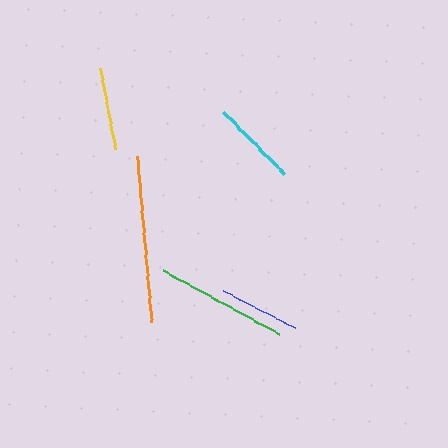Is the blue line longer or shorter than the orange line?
The orange line is longer than the blue line.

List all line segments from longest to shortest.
From longest to shortest: orange, green, cyan, yellow, blue.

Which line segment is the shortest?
The blue line is the shortest at approximately 81 pixels.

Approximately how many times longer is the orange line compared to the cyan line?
The orange line is approximately 1.9 times the length of the cyan line.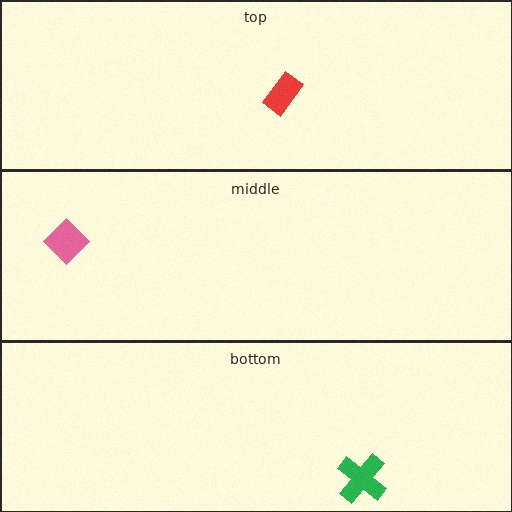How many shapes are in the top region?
1.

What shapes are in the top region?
The red rectangle.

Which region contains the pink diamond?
The middle region.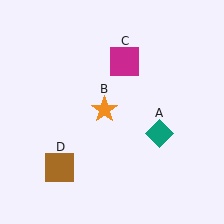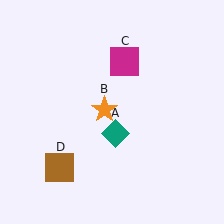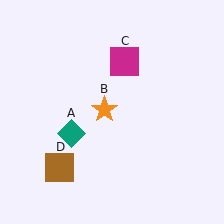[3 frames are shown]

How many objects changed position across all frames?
1 object changed position: teal diamond (object A).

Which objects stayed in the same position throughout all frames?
Orange star (object B) and magenta square (object C) and brown square (object D) remained stationary.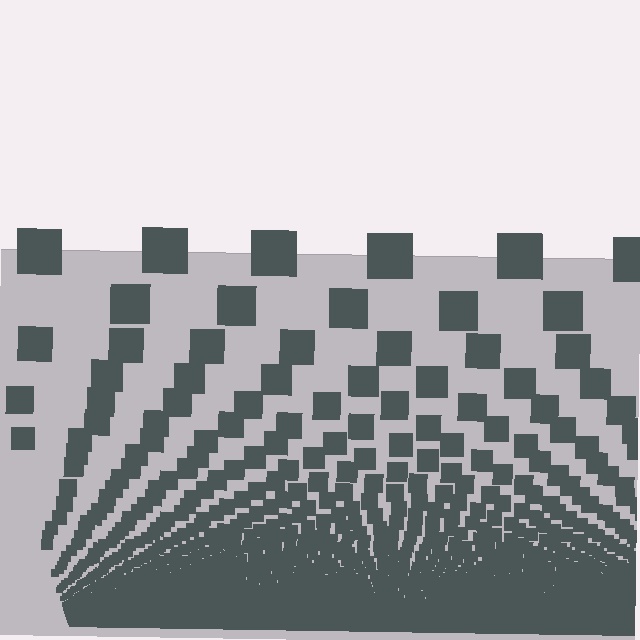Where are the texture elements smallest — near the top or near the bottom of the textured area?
Near the bottom.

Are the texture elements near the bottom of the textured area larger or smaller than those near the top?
Smaller. The gradient is inverted — elements near the bottom are smaller and denser.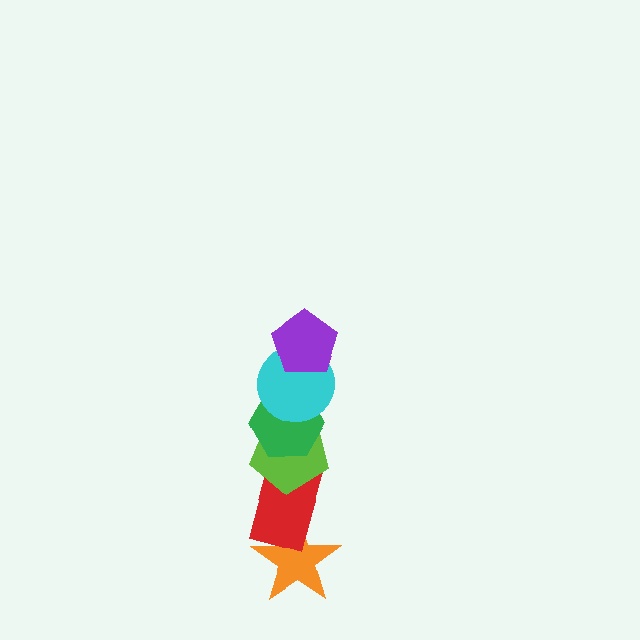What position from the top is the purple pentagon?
The purple pentagon is 1st from the top.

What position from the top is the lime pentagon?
The lime pentagon is 4th from the top.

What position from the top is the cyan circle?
The cyan circle is 2nd from the top.